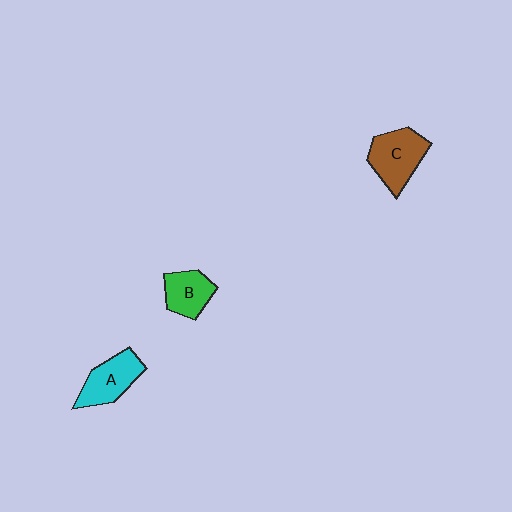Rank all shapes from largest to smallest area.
From largest to smallest: C (brown), A (cyan), B (green).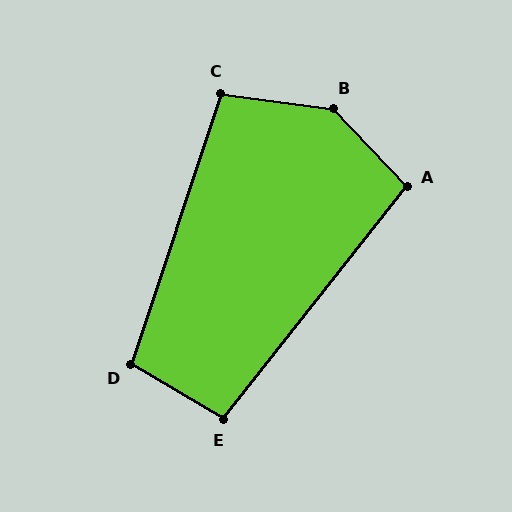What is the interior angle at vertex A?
Approximately 98 degrees (obtuse).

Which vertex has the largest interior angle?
B, at approximately 141 degrees.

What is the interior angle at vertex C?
Approximately 101 degrees (obtuse).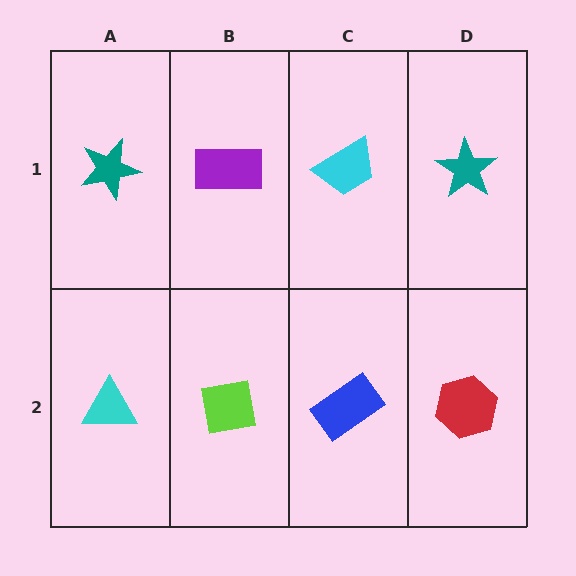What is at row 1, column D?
A teal star.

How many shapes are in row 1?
4 shapes.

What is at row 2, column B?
A lime square.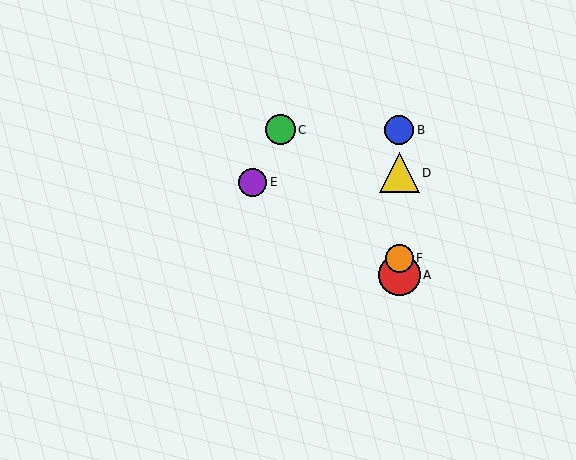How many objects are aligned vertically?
4 objects (A, B, D, F) are aligned vertically.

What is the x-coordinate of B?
Object B is at x≈399.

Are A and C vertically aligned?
No, A is at x≈399 and C is at x≈280.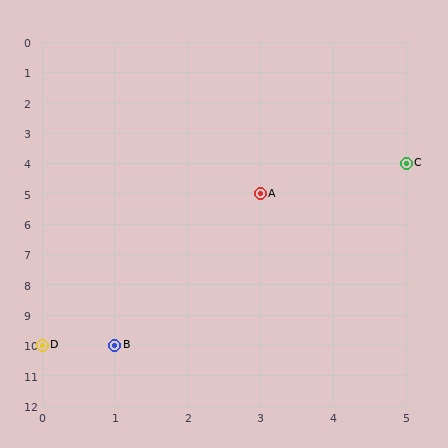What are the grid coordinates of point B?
Point B is at grid coordinates (1, 10).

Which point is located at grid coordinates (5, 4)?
Point C is at (5, 4).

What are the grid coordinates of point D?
Point D is at grid coordinates (0, 10).